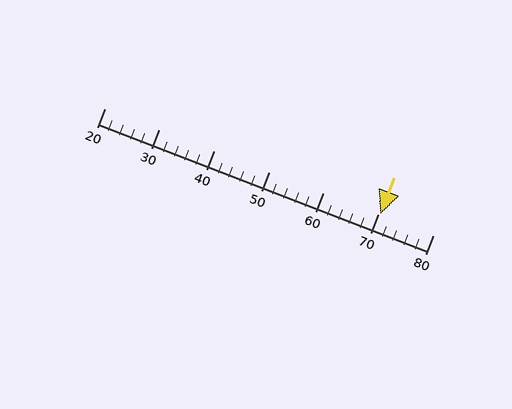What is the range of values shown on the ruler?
The ruler shows values from 20 to 80.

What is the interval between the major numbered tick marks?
The major tick marks are spaced 10 units apart.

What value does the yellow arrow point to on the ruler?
The yellow arrow points to approximately 70.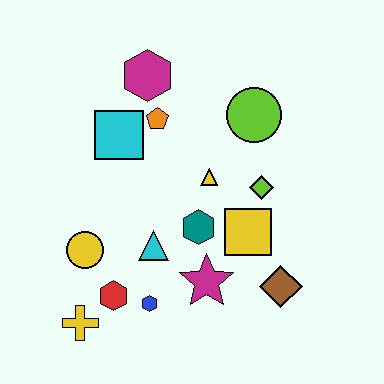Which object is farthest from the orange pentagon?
The yellow cross is farthest from the orange pentagon.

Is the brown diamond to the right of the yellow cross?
Yes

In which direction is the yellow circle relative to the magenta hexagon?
The yellow circle is below the magenta hexagon.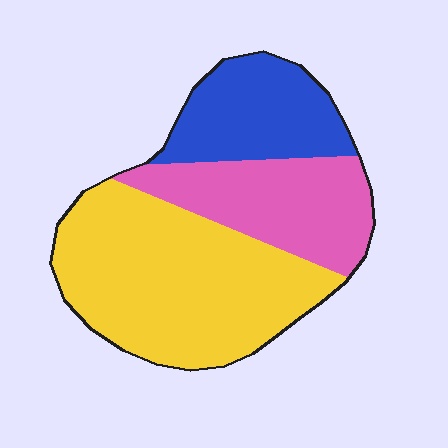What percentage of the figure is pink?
Pink takes up about one quarter (1/4) of the figure.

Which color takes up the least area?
Blue, at roughly 25%.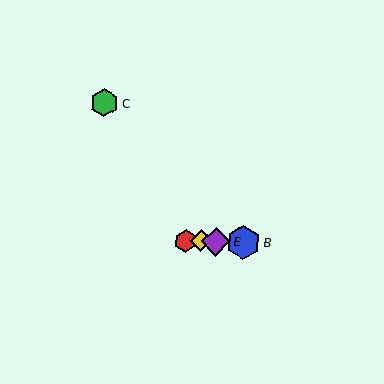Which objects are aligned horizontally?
Objects A, B, D, E are aligned horizontally.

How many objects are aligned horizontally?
4 objects (A, B, D, E) are aligned horizontally.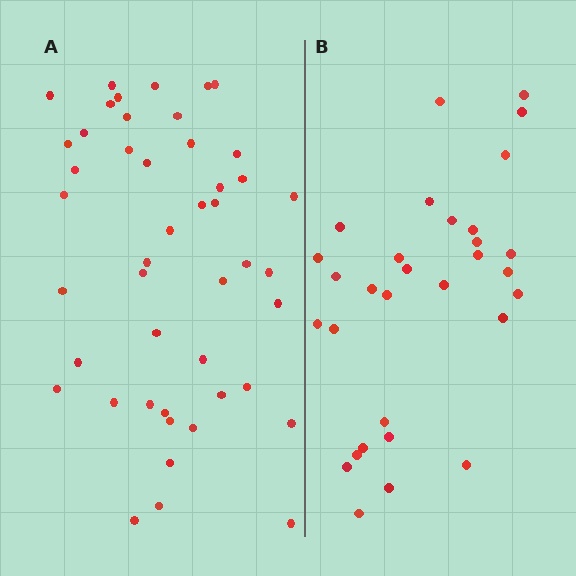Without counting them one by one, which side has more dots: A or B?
Region A (the left region) has more dots.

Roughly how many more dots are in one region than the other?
Region A has approximately 15 more dots than region B.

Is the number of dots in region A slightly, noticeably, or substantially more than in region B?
Region A has substantially more. The ratio is roughly 1.5 to 1.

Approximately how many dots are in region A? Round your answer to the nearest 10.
About 50 dots. (The exact count is 46, which rounds to 50.)